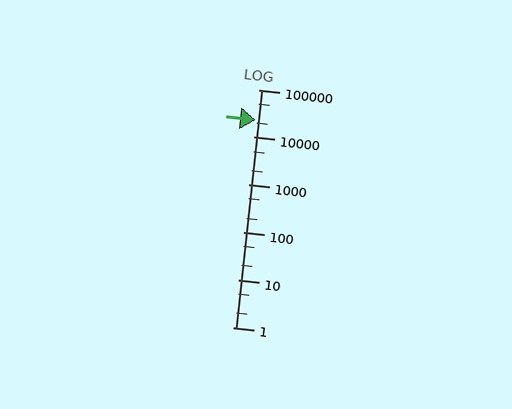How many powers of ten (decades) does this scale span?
The scale spans 5 decades, from 1 to 100000.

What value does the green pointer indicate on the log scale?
The pointer indicates approximately 23000.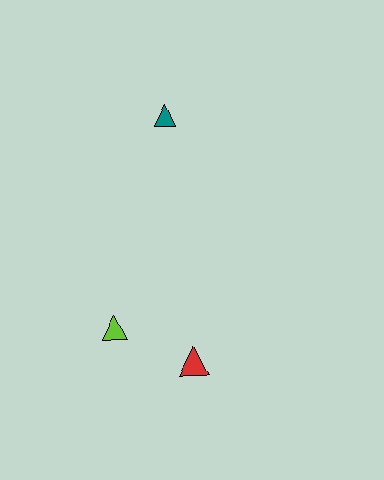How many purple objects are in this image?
There are no purple objects.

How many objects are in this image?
There are 3 objects.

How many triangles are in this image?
There are 3 triangles.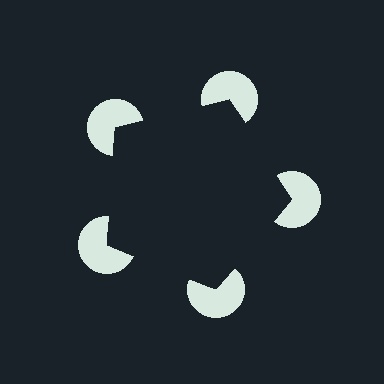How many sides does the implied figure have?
5 sides.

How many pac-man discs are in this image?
There are 5 — one at each vertex of the illusory pentagon.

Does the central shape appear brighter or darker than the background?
It typically appears slightly darker than the background, even though no actual brightness change is drawn.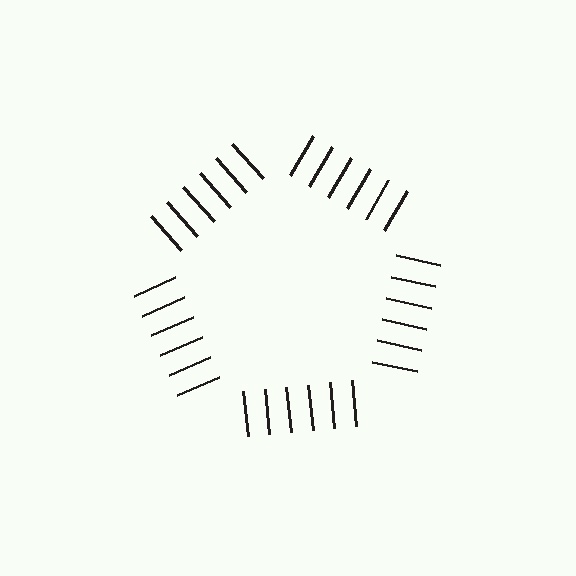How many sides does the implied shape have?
5 sides — the line-ends trace a pentagon.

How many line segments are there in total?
30 — 6 along each of the 5 edges.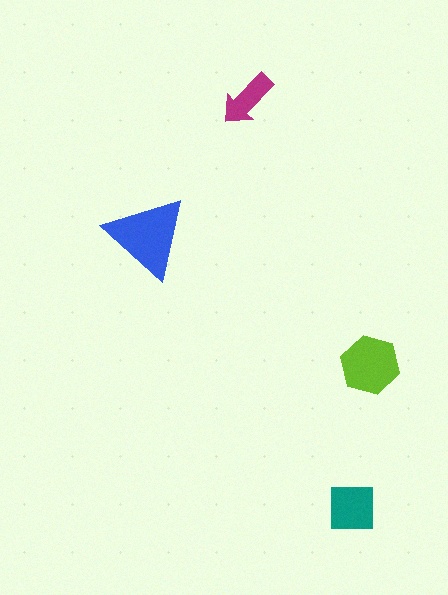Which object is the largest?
The blue triangle.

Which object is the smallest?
The magenta arrow.